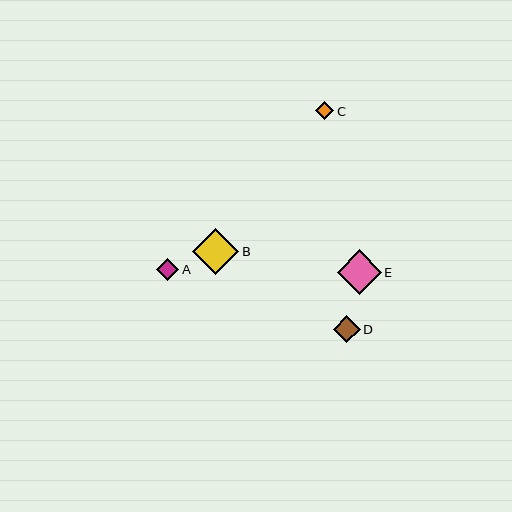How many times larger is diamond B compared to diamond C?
Diamond B is approximately 2.6 times the size of diamond C.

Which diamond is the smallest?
Diamond C is the smallest with a size of approximately 18 pixels.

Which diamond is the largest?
Diamond B is the largest with a size of approximately 47 pixels.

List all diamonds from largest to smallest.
From largest to smallest: B, E, D, A, C.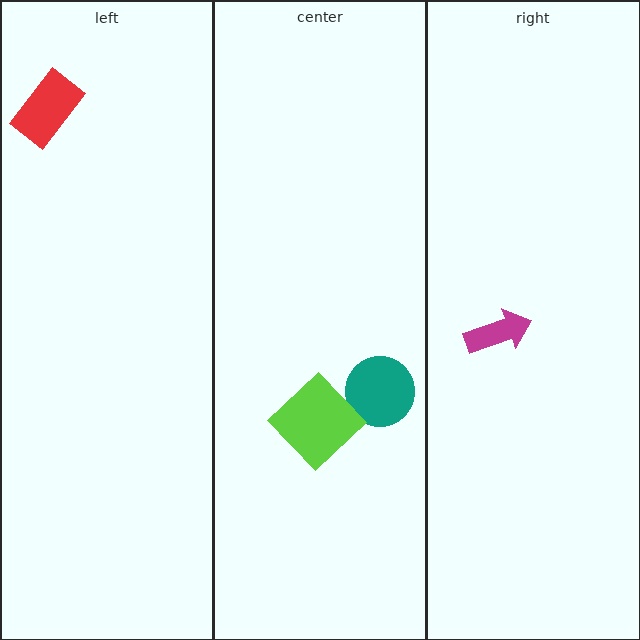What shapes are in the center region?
The teal circle, the lime diamond.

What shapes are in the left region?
The red rectangle.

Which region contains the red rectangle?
The left region.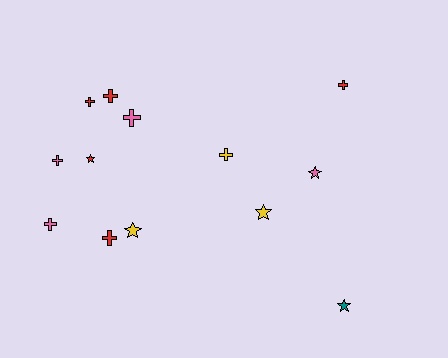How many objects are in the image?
There are 13 objects.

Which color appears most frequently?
Red, with 5 objects.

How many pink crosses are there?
There are 3 pink crosses.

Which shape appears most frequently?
Cross, with 8 objects.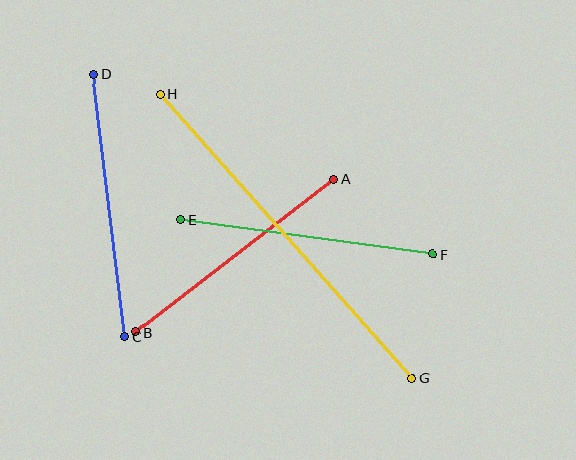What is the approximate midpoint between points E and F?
The midpoint is at approximately (307, 237) pixels.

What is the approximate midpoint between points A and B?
The midpoint is at approximately (235, 256) pixels.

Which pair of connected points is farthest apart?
Points G and H are farthest apart.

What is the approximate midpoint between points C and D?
The midpoint is at approximately (109, 206) pixels.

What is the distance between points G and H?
The distance is approximately 380 pixels.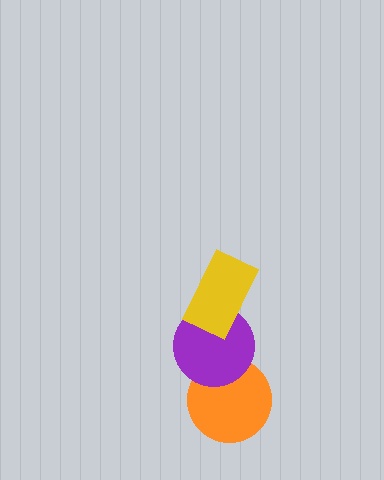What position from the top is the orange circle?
The orange circle is 3rd from the top.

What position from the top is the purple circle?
The purple circle is 2nd from the top.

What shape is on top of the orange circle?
The purple circle is on top of the orange circle.